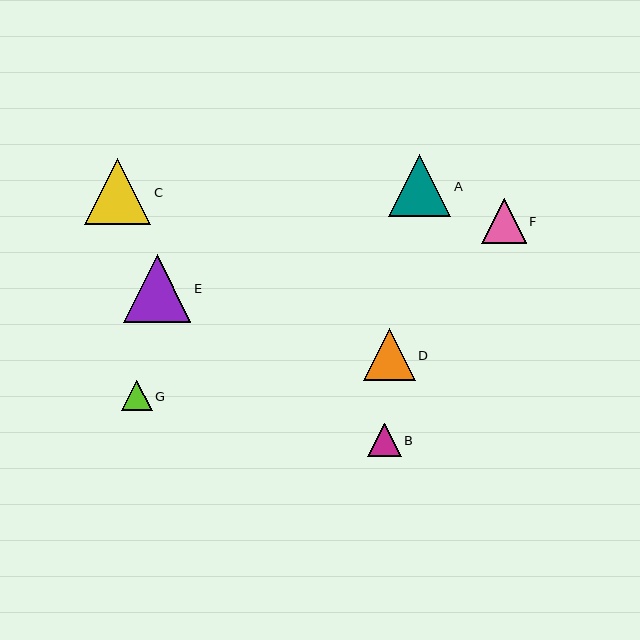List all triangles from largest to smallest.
From largest to smallest: E, C, A, D, F, B, G.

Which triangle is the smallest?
Triangle G is the smallest with a size of approximately 30 pixels.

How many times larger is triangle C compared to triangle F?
Triangle C is approximately 1.5 times the size of triangle F.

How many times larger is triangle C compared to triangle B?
Triangle C is approximately 2.0 times the size of triangle B.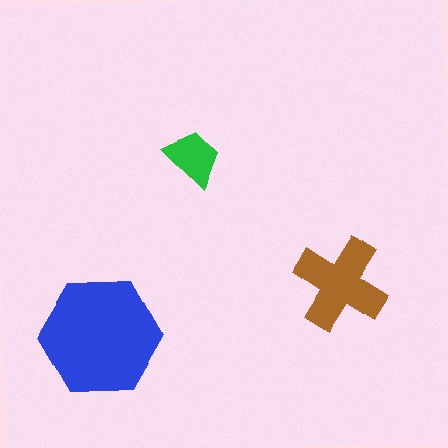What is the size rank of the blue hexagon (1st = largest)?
1st.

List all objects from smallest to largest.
The green trapezoid, the brown cross, the blue hexagon.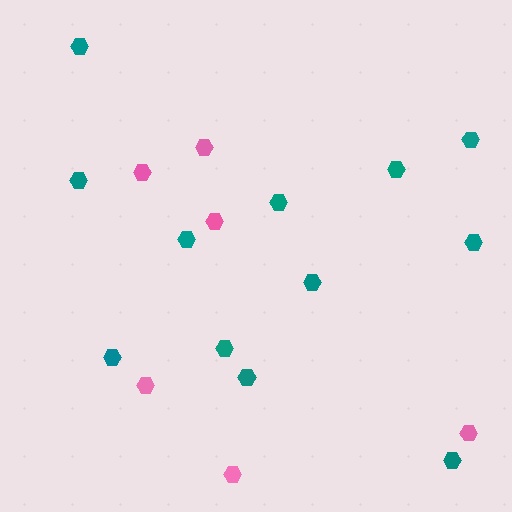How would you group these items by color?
There are 2 groups: one group of teal hexagons (12) and one group of pink hexagons (6).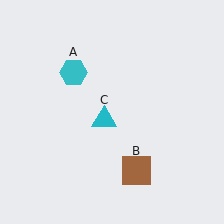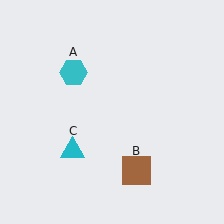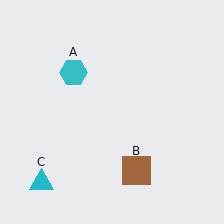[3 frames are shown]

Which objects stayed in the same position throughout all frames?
Cyan hexagon (object A) and brown square (object B) remained stationary.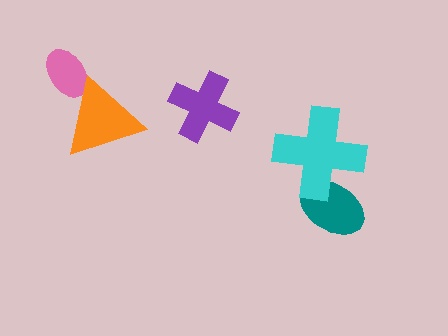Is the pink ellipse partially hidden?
Yes, it is partially covered by another shape.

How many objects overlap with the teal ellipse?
1 object overlaps with the teal ellipse.